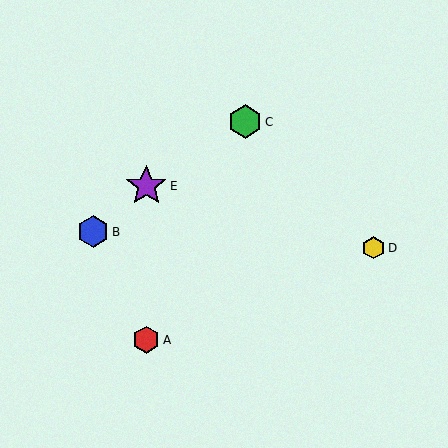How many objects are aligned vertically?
2 objects (A, E) are aligned vertically.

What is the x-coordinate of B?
Object B is at x≈93.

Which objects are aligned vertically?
Objects A, E are aligned vertically.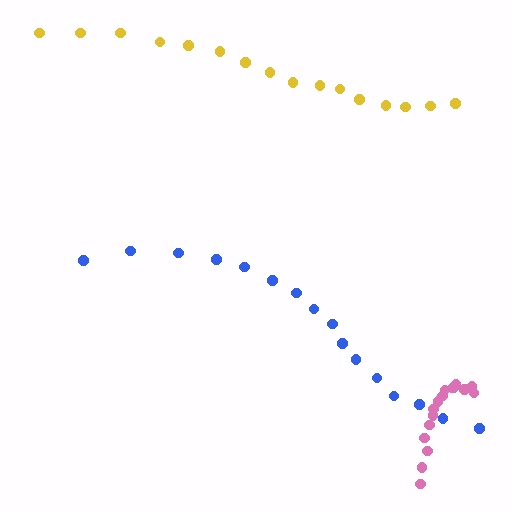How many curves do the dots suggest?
There are 3 distinct paths.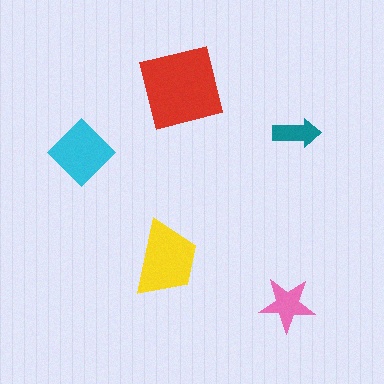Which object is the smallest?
The teal arrow.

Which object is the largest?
The red square.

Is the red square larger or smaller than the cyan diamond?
Larger.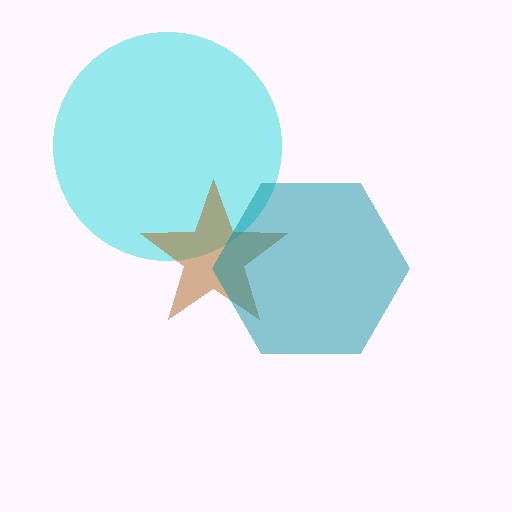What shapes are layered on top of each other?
The layered shapes are: a cyan circle, a brown star, a teal hexagon.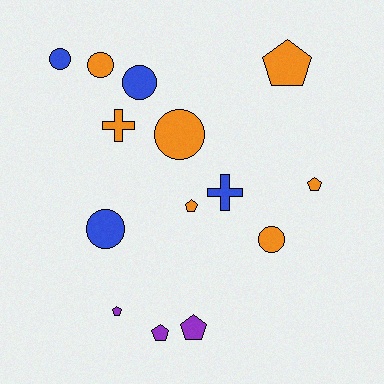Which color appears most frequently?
Orange, with 7 objects.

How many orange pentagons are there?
There are 3 orange pentagons.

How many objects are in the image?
There are 14 objects.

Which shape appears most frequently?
Circle, with 6 objects.